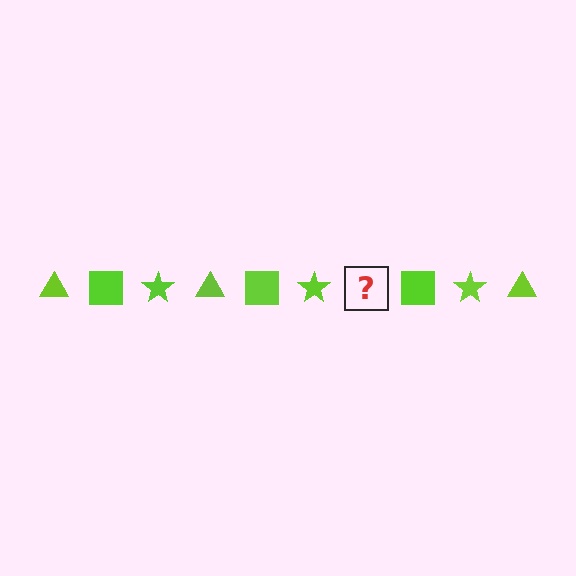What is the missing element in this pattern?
The missing element is a lime triangle.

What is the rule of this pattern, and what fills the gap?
The rule is that the pattern cycles through triangle, square, star shapes in lime. The gap should be filled with a lime triangle.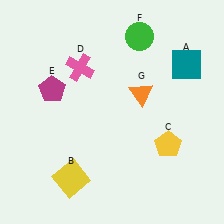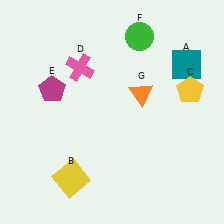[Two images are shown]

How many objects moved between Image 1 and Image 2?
1 object moved between the two images.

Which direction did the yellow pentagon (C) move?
The yellow pentagon (C) moved up.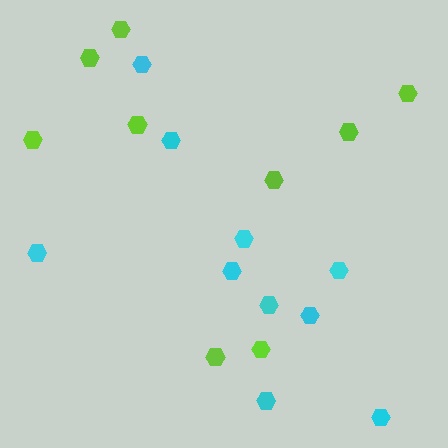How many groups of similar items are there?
There are 2 groups: one group of cyan hexagons (10) and one group of lime hexagons (9).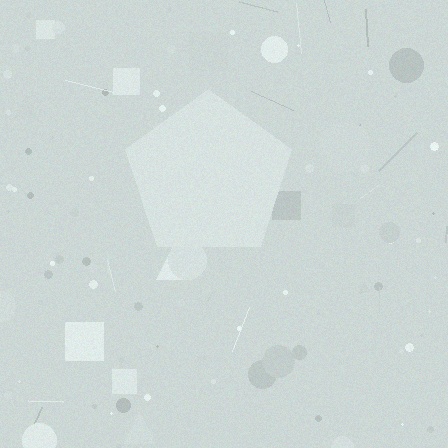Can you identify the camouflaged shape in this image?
The camouflaged shape is a pentagon.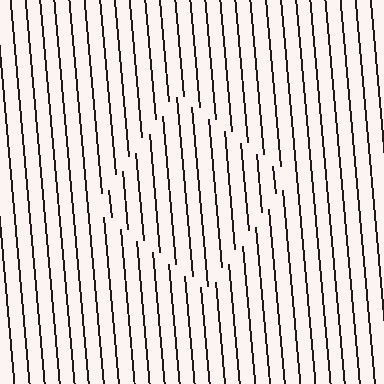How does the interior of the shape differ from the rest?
The interior of the shape contains the same grating, shifted by half a period — the contour is defined by the phase discontinuity where line-ends from the inner and outer gratings abut.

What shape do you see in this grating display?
An illusory square. The interior of the shape contains the same grating, shifted by half a period — the contour is defined by the phase discontinuity where line-ends from the inner and outer gratings abut.